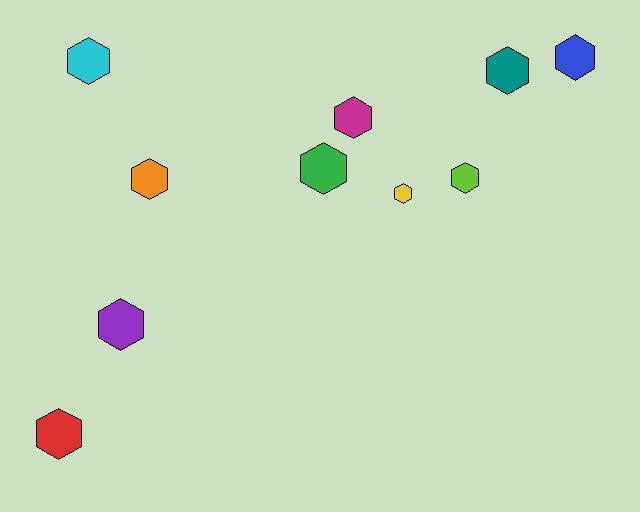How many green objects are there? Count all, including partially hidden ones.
There is 1 green object.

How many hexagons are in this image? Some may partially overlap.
There are 10 hexagons.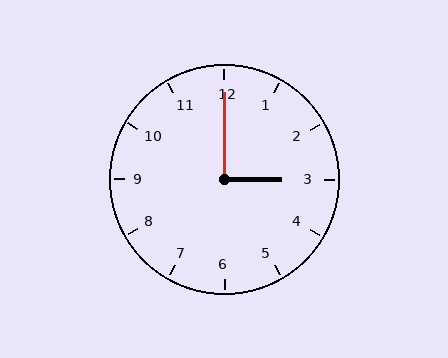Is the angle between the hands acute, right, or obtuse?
It is right.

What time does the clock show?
3:00.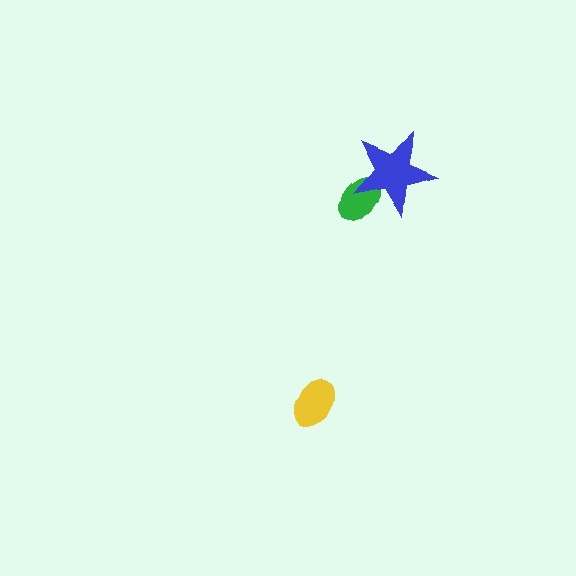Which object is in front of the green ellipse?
The blue star is in front of the green ellipse.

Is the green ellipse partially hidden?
Yes, it is partially covered by another shape.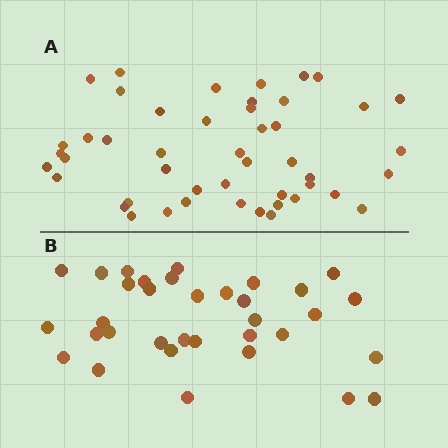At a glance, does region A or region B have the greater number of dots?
Region A (the top region) has more dots.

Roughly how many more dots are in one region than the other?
Region A has approximately 15 more dots than region B.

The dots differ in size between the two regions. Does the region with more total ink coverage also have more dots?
No. Region B has more total ink coverage because its dots are larger, but region A actually contains more individual dots. Total area can be misleading — the number of items is what matters here.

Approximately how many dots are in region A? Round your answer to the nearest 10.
About 50 dots. (The exact count is 47, which rounds to 50.)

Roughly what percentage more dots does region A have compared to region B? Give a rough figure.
About 40% more.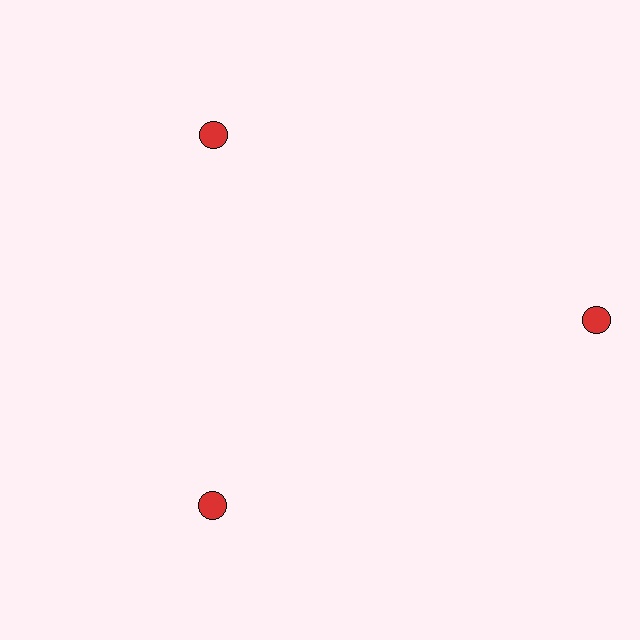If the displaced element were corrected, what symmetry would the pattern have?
It would have 3-fold rotational symmetry — the pattern would map onto itself every 120 degrees.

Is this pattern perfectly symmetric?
No. The 3 red circles are arranged in a ring, but one element near the 3 o'clock position is pushed outward from the center, breaking the 3-fold rotational symmetry.